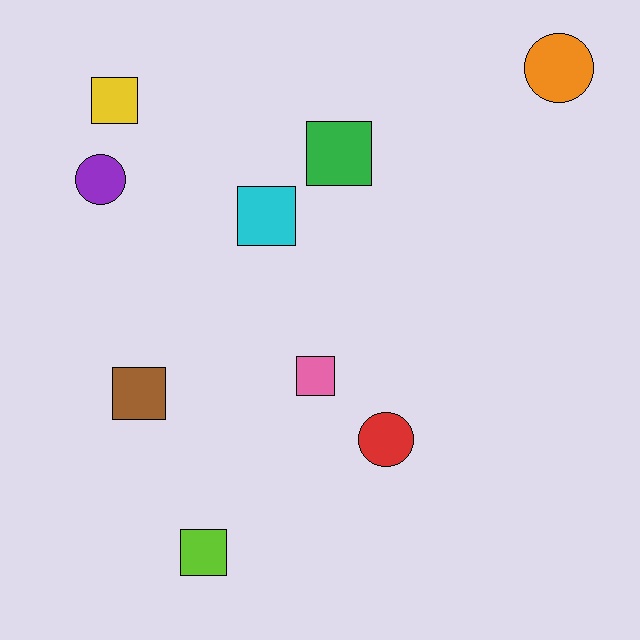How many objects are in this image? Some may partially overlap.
There are 9 objects.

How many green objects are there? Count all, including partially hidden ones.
There is 1 green object.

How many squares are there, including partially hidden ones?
There are 6 squares.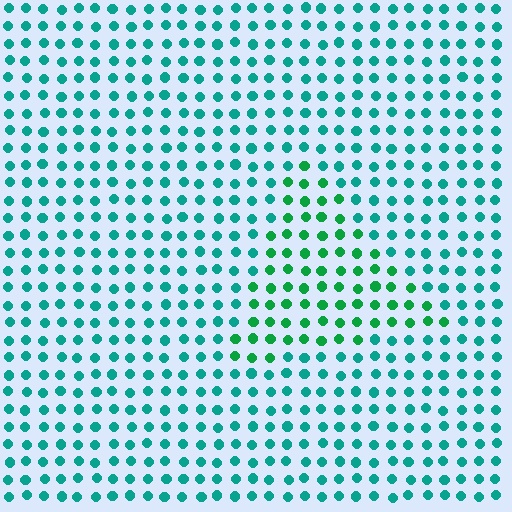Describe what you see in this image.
The image is filled with small teal elements in a uniform arrangement. A triangle-shaped region is visible where the elements are tinted to a slightly different hue, forming a subtle color boundary.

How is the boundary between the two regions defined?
The boundary is defined purely by a slight shift in hue (about 32 degrees). Spacing, size, and orientation are identical on both sides.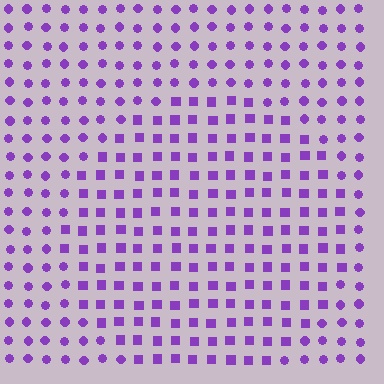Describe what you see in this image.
The image is filled with small purple elements arranged in a uniform grid. A circle-shaped region contains squares, while the surrounding area contains circles. The boundary is defined purely by the change in element shape.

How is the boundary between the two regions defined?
The boundary is defined by a change in element shape: squares inside vs. circles outside. All elements share the same color and spacing.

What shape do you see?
I see a circle.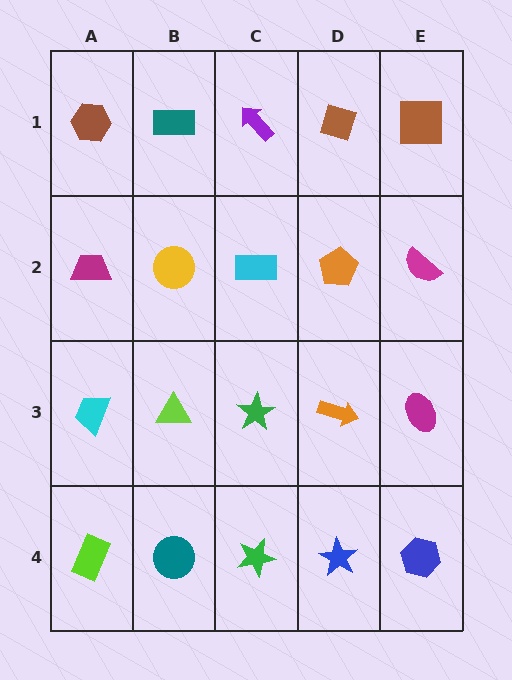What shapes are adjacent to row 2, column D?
A brown diamond (row 1, column D), an orange arrow (row 3, column D), a cyan rectangle (row 2, column C), a magenta semicircle (row 2, column E).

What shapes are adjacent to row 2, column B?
A teal rectangle (row 1, column B), a lime triangle (row 3, column B), a magenta trapezoid (row 2, column A), a cyan rectangle (row 2, column C).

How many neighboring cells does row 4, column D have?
3.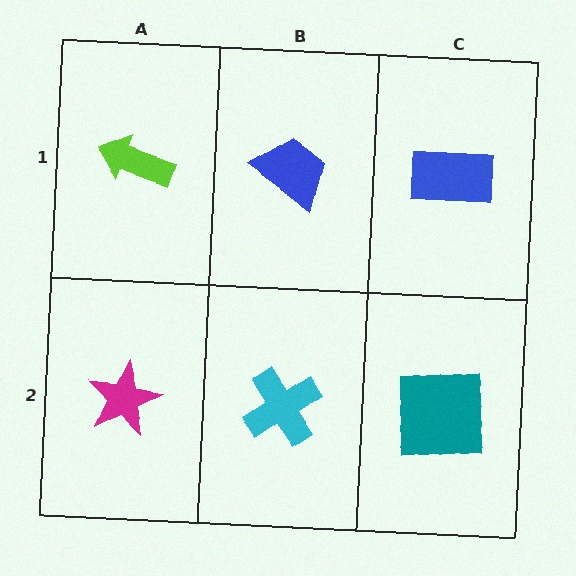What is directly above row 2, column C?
A blue rectangle.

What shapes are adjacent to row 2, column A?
A lime arrow (row 1, column A), a cyan cross (row 2, column B).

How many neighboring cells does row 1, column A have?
2.